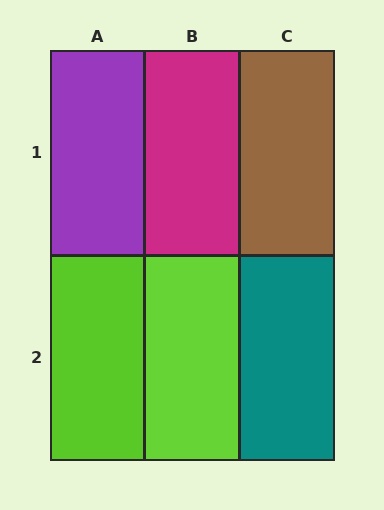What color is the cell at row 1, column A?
Purple.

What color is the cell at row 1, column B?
Magenta.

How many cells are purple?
1 cell is purple.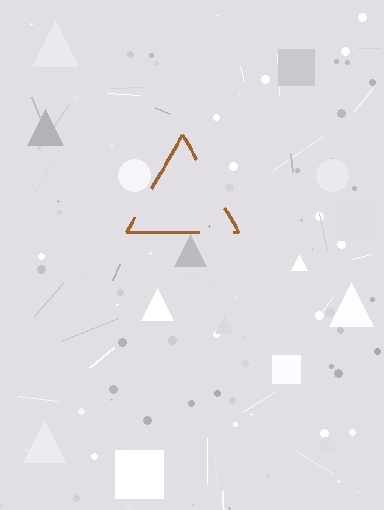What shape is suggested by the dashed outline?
The dashed outline suggests a triangle.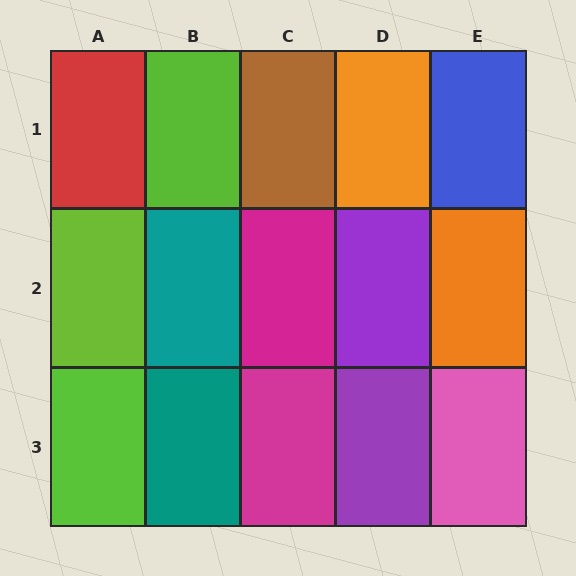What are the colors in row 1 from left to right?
Red, lime, brown, orange, blue.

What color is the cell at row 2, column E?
Orange.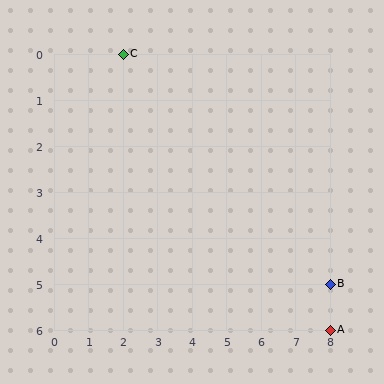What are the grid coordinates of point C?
Point C is at grid coordinates (2, 0).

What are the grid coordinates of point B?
Point B is at grid coordinates (8, 5).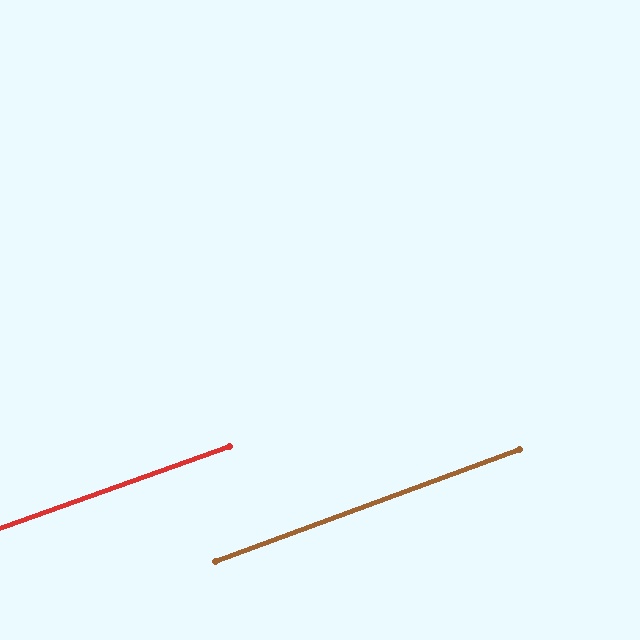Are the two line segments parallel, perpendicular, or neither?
Parallel — their directions differ by only 0.7°.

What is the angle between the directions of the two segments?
Approximately 1 degree.